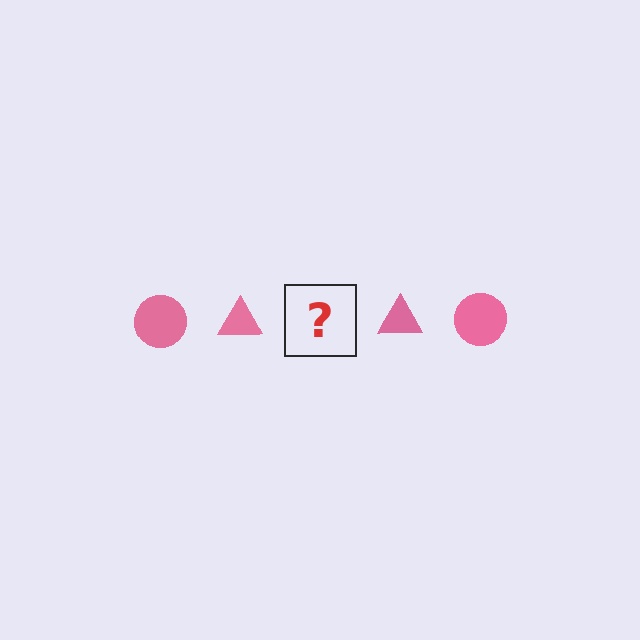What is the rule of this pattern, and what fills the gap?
The rule is that the pattern cycles through circle, triangle shapes in pink. The gap should be filled with a pink circle.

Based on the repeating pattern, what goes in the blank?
The blank should be a pink circle.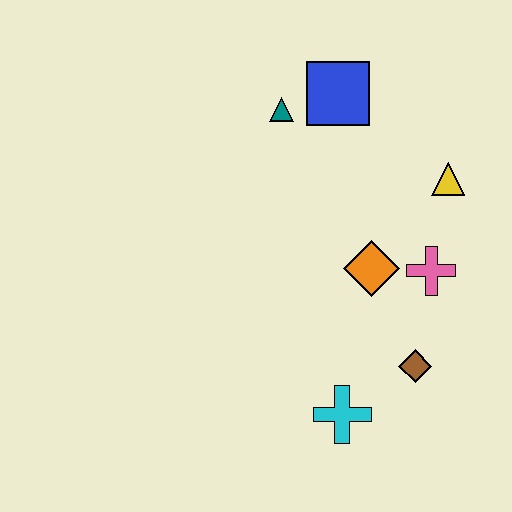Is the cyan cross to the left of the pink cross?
Yes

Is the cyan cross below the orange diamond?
Yes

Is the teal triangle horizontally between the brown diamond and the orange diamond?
No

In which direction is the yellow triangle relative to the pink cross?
The yellow triangle is above the pink cross.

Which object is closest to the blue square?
The teal triangle is closest to the blue square.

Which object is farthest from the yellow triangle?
The cyan cross is farthest from the yellow triangle.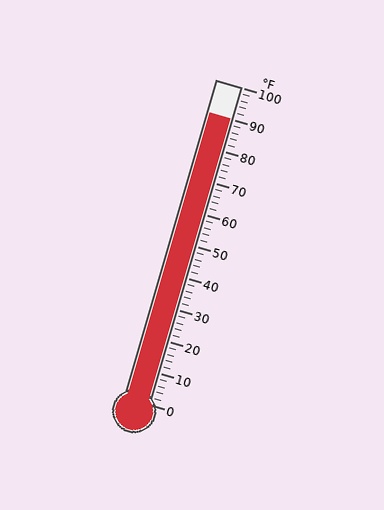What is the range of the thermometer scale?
The thermometer scale ranges from 0°F to 100°F.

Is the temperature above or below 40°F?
The temperature is above 40°F.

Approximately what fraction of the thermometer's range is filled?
The thermometer is filled to approximately 90% of its range.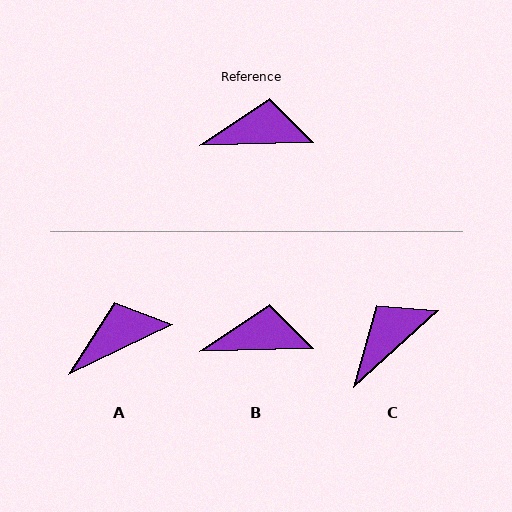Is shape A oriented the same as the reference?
No, it is off by about 24 degrees.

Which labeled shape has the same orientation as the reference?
B.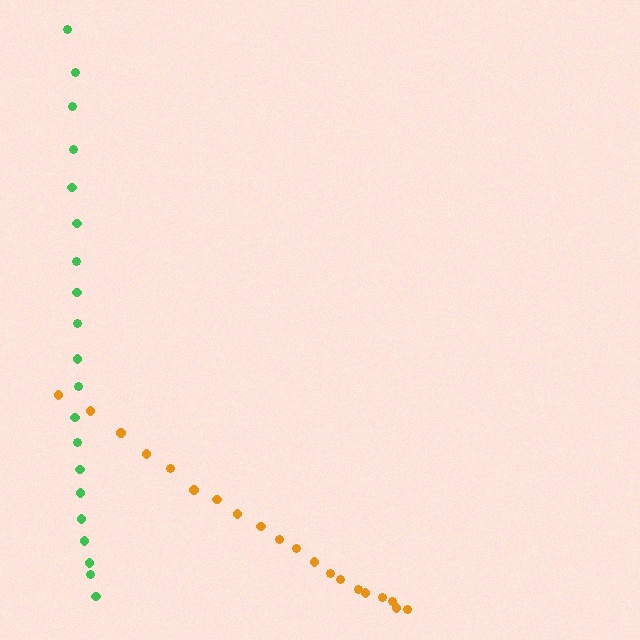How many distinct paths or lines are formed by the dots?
There are 2 distinct paths.